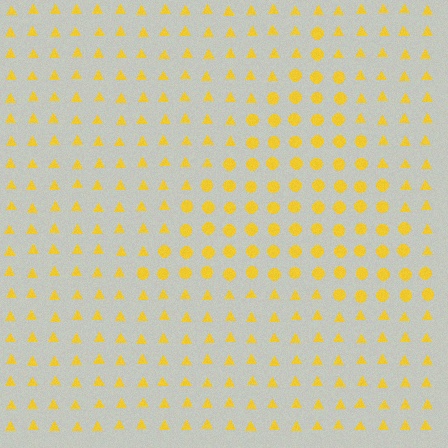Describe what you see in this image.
The image is filled with small yellow elements arranged in a uniform grid. A triangle-shaped region contains circles, while the surrounding area contains triangles. The boundary is defined purely by the change in element shape.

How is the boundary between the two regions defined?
The boundary is defined by a change in element shape: circles inside vs. triangles outside. All elements share the same color and spacing.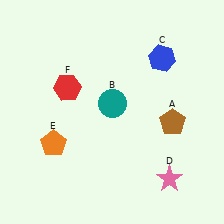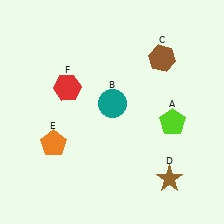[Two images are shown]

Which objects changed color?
A changed from brown to lime. C changed from blue to brown. D changed from pink to brown.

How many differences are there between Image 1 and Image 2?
There are 3 differences between the two images.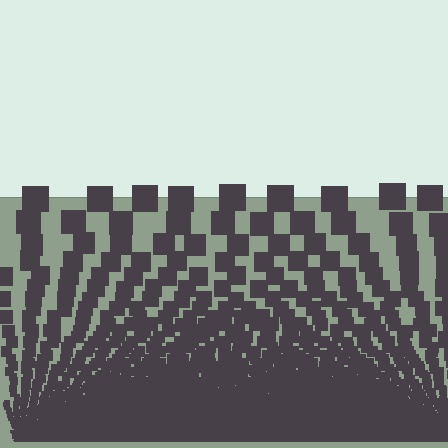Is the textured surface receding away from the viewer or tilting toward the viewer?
The surface appears to tilt toward the viewer. Texture elements get larger and sparser toward the top.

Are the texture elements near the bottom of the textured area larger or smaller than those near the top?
Smaller. The gradient is inverted — elements near the bottom are smaller and denser.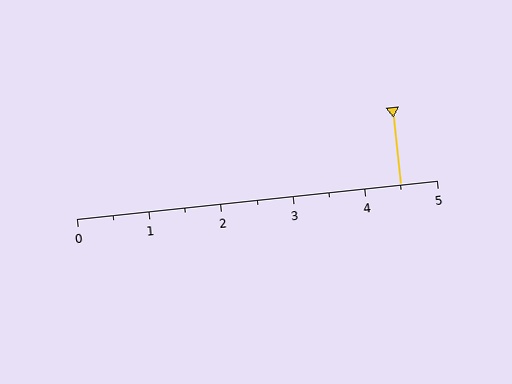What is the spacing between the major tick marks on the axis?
The major ticks are spaced 1 apart.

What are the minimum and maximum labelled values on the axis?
The axis runs from 0 to 5.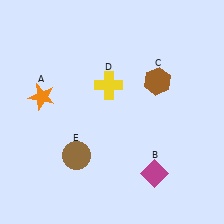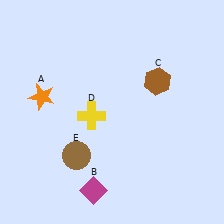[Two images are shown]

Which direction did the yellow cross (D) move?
The yellow cross (D) moved down.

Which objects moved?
The objects that moved are: the magenta diamond (B), the yellow cross (D).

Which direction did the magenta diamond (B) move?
The magenta diamond (B) moved left.